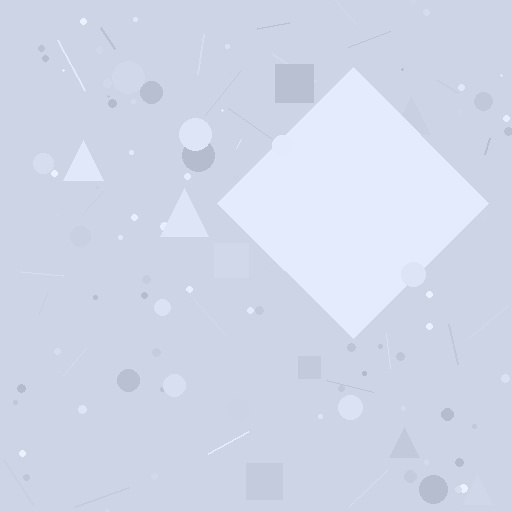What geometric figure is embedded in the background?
A diamond is embedded in the background.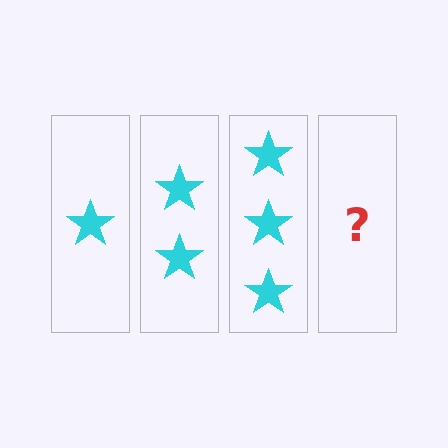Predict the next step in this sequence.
The next step is 4 stars.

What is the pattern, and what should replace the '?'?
The pattern is that each step adds one more star. The '?' should be 4 stars.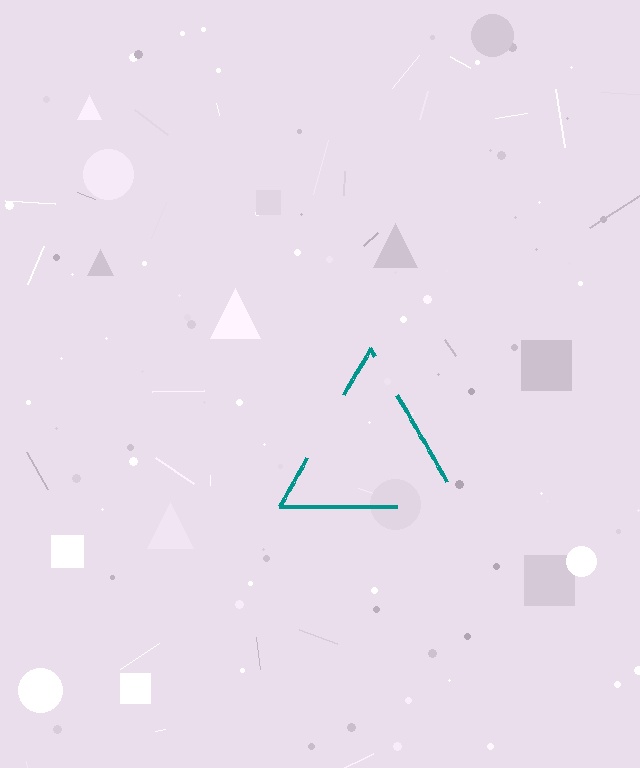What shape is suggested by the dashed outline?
The dashed outline suggests a triangle.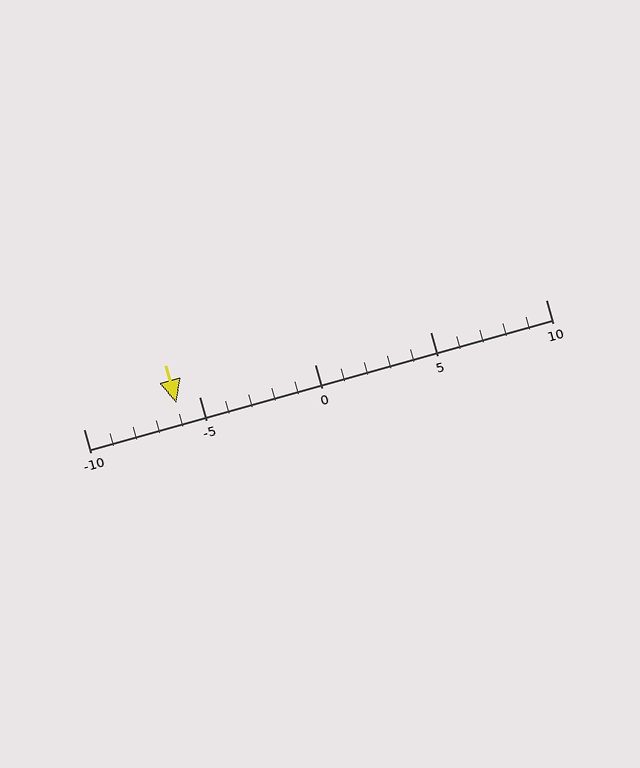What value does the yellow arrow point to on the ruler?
The yellow arrow points to approximately -6.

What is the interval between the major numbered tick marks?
The major tick marks are spaced 5 units apart.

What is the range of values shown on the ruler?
The ruler shows values from -10 to 10.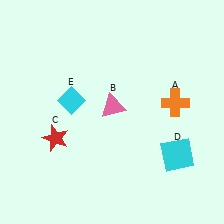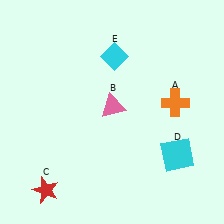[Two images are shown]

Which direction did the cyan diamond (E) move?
The cyan diamond (E) moved up.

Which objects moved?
The objects that moved are: the red star (C), the cyan diamond (E).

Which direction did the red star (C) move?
The red star (C) moved down.